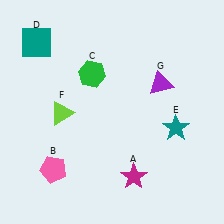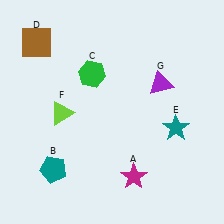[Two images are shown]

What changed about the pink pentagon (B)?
In Image 1, B is pink. In Image 2, it changed to teal.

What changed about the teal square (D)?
In Image 1, D is teal. In Image 2, it changed to brown.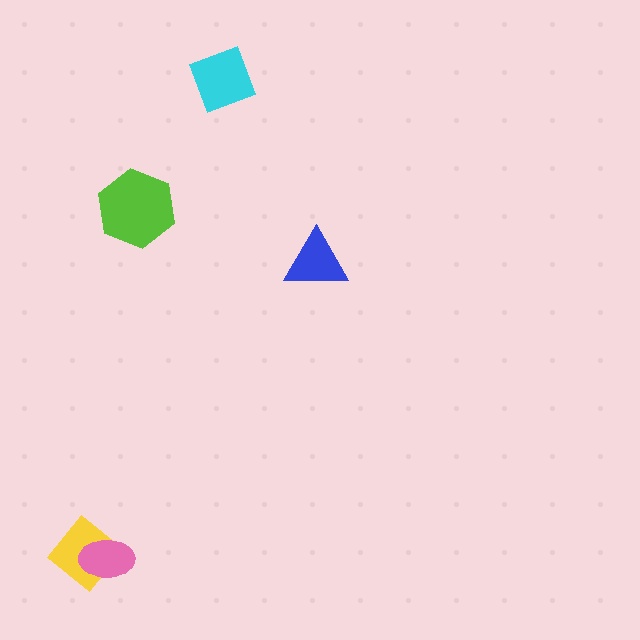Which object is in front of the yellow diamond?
The pink ellipse is in front of the yellow diamond.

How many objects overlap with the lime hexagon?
0 objects overlap with the lime hexagon.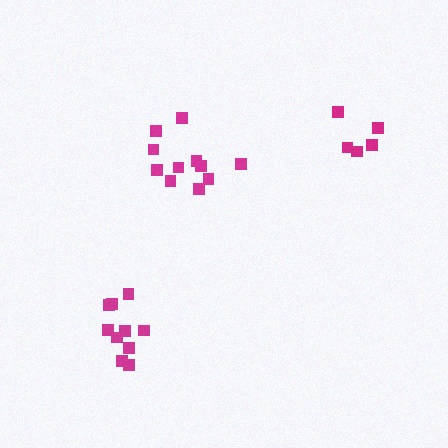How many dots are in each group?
Group 1: 5 dots, Group 2: 11 dots, Group 3: 10 dots (26 total).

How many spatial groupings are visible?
There are 3 spatial groupings.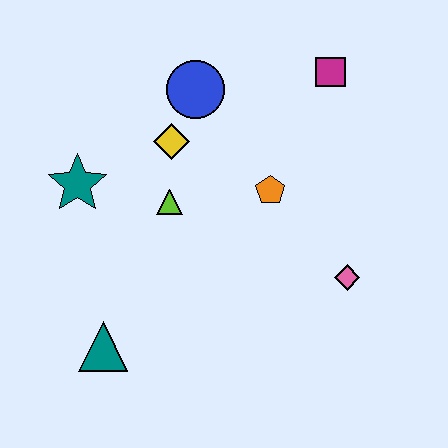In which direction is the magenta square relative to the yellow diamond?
The magenta square is to the right of the yellow diamond.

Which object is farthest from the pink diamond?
The teal star is farthest from the pink diamond.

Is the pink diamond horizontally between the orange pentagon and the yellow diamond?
No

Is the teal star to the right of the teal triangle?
No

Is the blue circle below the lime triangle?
No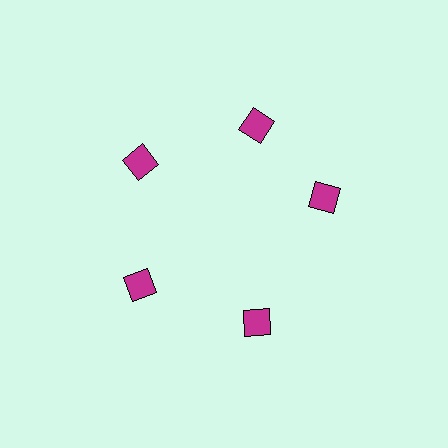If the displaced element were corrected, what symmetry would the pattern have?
It would have 5-fold rotational symmetry — the pattern would map onto itself every 72 degrees.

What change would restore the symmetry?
The symmetry would be restored by rotating it back into even spacing with its neighbors so that all 5 squares sit at equal angles and equal distance from the center.